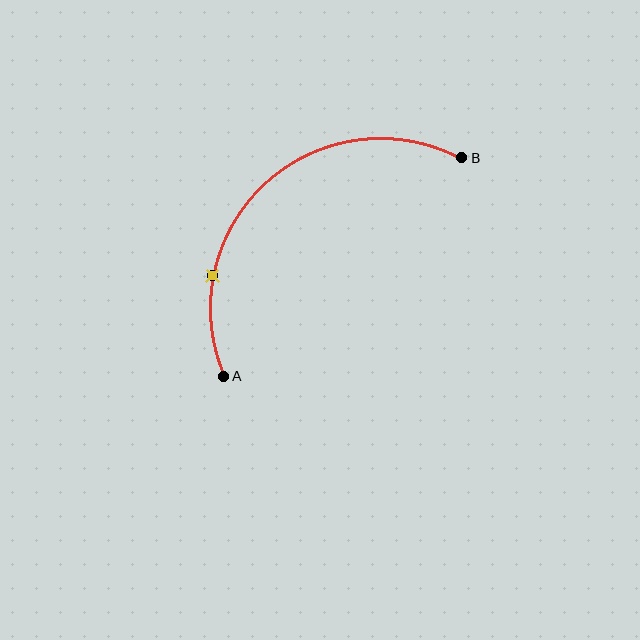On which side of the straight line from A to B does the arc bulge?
The arc bulges above and to the left of the straight line connecting A and B.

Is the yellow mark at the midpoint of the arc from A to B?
No. The yellow mark lies on the arc but is closer to endpoint A. The arc midpoint would be at the point on the curve equidistant along the arc from both A and B.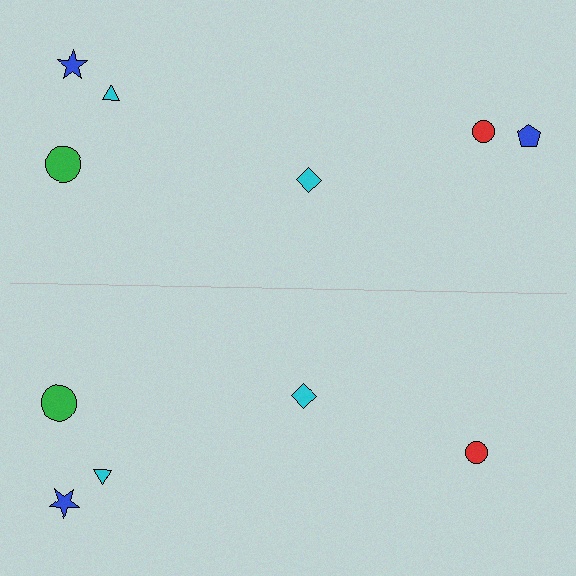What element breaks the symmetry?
A blue pentagon is missing from the bottom side.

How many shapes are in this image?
There are 11 shapes in this image.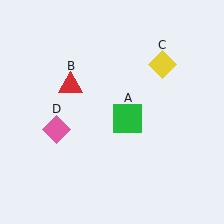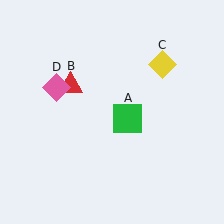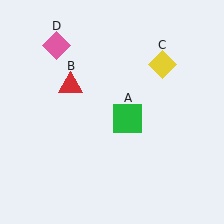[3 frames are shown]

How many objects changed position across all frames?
1 object changed position: pink diamond (object D).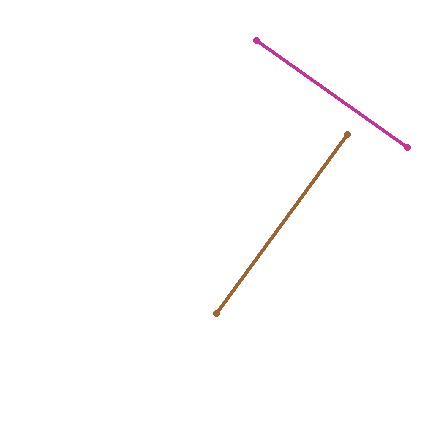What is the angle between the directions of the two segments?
Approximately 89 degrees.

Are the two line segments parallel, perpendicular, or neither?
Perpendicular — they meet at approximately 89°.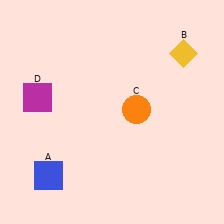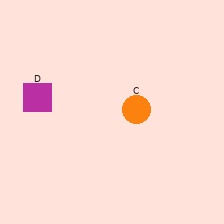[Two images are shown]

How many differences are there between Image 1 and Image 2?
There are 2 differences between the two images.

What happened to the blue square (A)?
The blue square (A) was removed in Image 2. It was in the bottom-left area of Image 1.